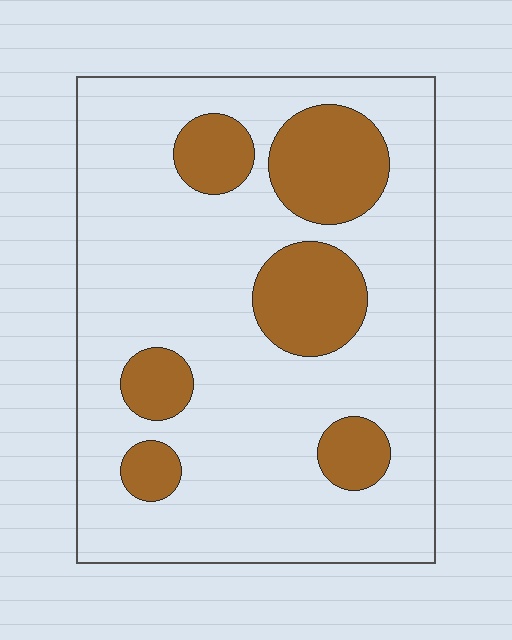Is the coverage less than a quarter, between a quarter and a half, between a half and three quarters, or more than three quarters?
Less than a quarter.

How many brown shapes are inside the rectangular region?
6.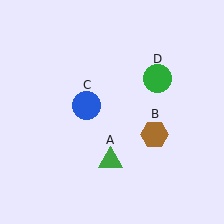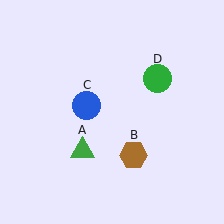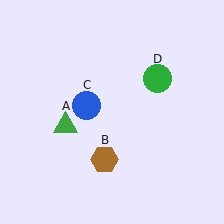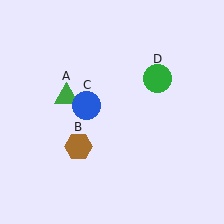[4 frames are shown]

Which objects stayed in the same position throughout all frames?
Blue circle (object C) and green circle (object D) remained stationary.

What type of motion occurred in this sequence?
The green triangle (object A), brown hexagon (object B) rotated clockwise around the center of the scene.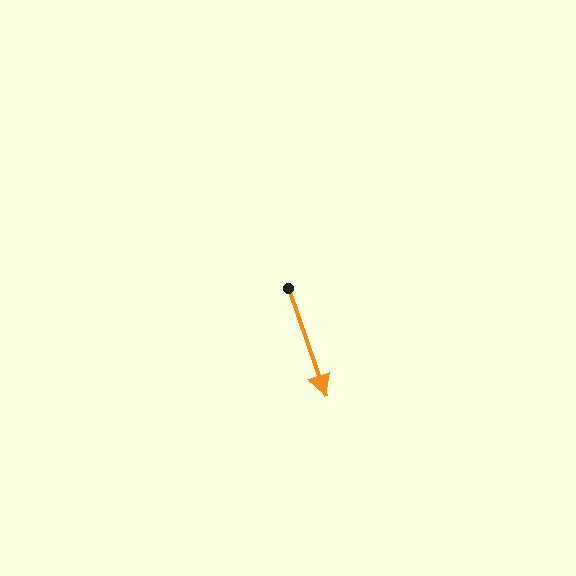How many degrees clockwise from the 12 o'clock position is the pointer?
Approximately 161 degrees.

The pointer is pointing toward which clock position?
Roughly 5 o'clock.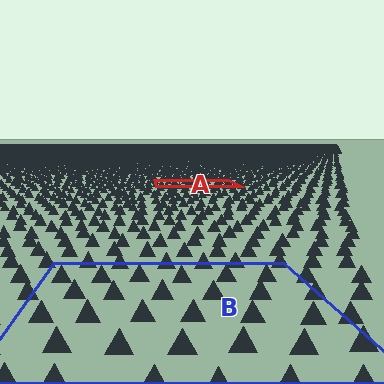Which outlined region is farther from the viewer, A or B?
Region A is farther from the viewer — the texture elements inside it appear smaller and more densely packed.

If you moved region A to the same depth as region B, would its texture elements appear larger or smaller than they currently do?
They would appear larger. At a closer depth, the same texture elements are projected at a bigger on-screen size.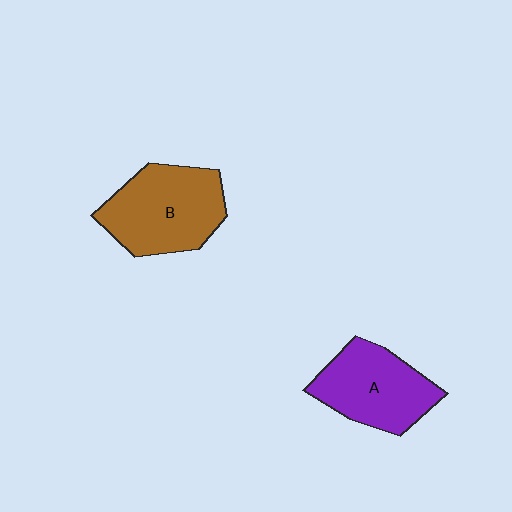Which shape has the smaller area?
Shape A (purple).